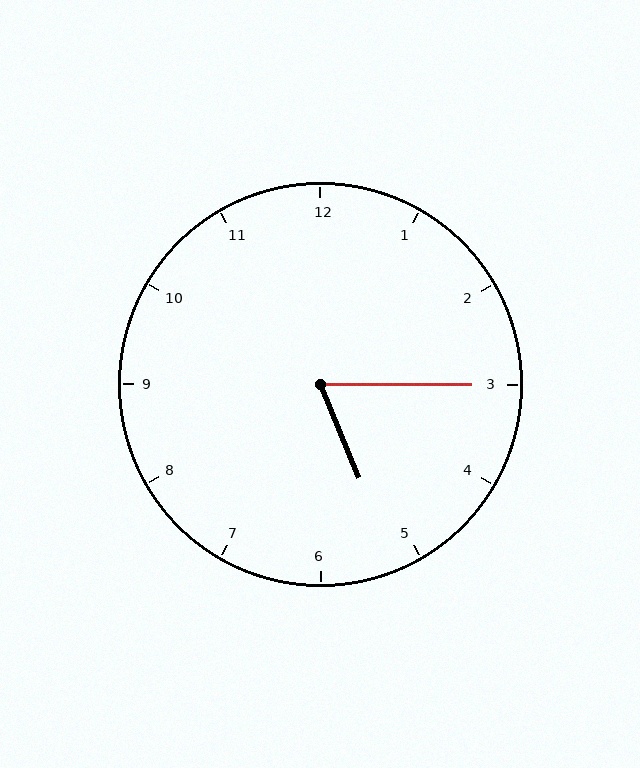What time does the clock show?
5:15.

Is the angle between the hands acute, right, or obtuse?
It is acute.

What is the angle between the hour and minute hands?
Approximately 68 degrees.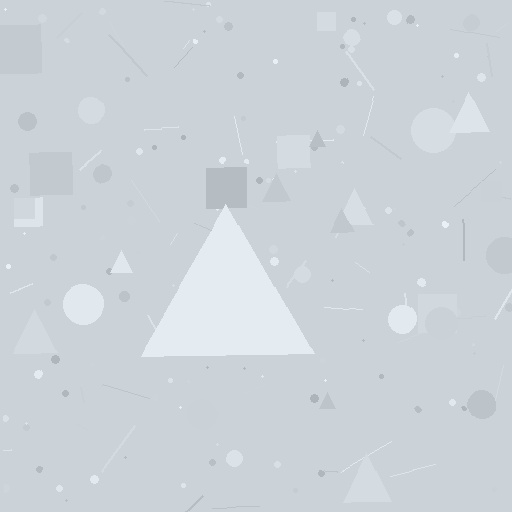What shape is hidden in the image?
A triangle is hidden in the image.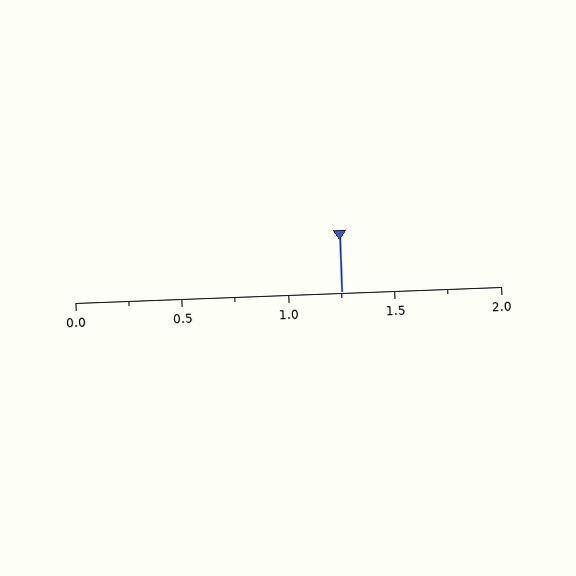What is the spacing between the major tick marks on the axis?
The major ticks are spaced 0.5 apart.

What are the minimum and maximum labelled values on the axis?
The axis runs from 0.0 to 2.0.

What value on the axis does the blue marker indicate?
The marker indicates approximately 1.25.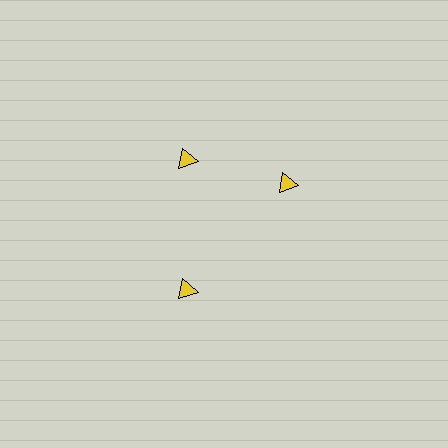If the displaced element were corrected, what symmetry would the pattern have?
It would have 3-fold rotational symmetry — the pattern would map onto itself every 120 degrees.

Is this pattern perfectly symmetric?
No. The 3 yellow triangles are arranged in a ring, but one element near the 3 o'clock position is rotated out of alignment along the ring, breaking the 3-fold rotational symmetry.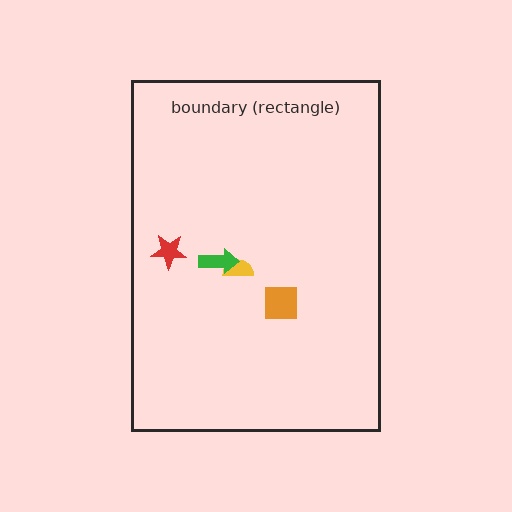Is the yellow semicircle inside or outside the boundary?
Inside.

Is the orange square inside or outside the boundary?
Inside.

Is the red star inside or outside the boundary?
Inside.